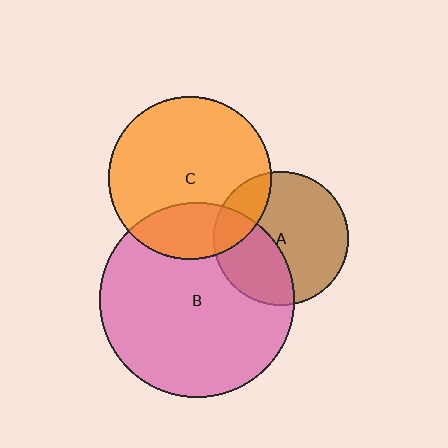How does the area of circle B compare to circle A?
Approximately 2.1 times.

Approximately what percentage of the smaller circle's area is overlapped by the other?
Approximately 20%.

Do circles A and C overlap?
Yes.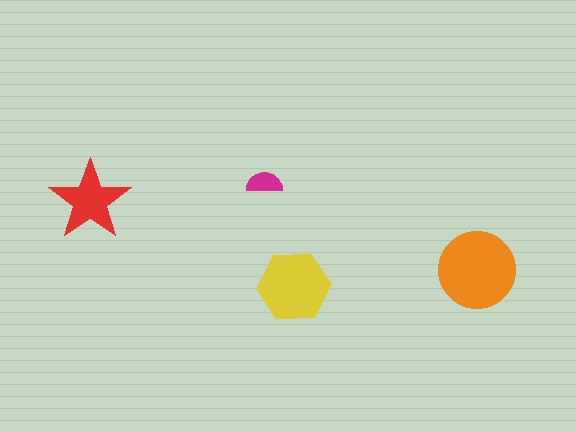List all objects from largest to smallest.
The orange circle, the yellow hexagon, the red star, the magenta semicircle.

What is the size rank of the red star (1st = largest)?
3rd.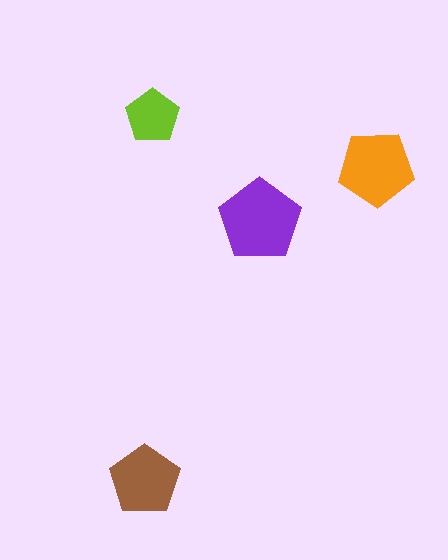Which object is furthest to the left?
The brown pentagon is leftmost.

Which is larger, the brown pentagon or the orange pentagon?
The orange one.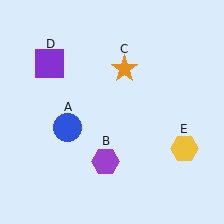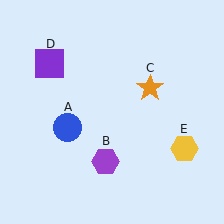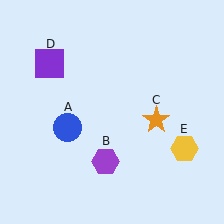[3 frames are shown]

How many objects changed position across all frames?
1 object changed position: orange star (object C).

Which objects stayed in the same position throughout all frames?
Blue circle (object A) and purple hexagon (object B) and purple square (object D) and yellow hexagon (object E) remained stationary.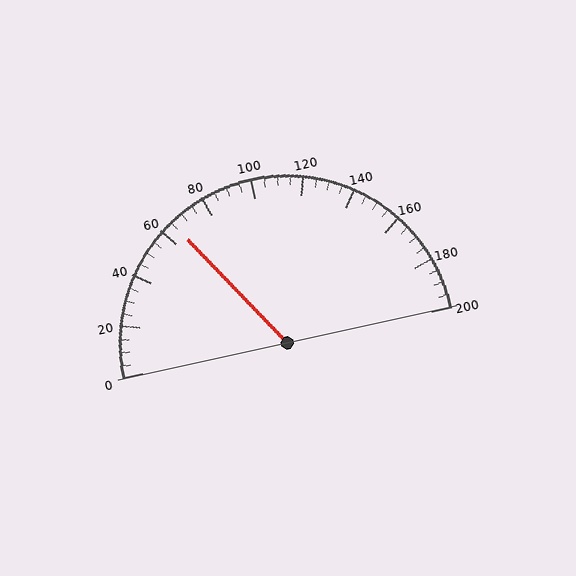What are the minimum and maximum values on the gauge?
The gauge ranges from 0 to 200.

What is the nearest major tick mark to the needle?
The nearest major tick mark is 60.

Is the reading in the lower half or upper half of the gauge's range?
The reading is in the lower half of the range (0 to 200).